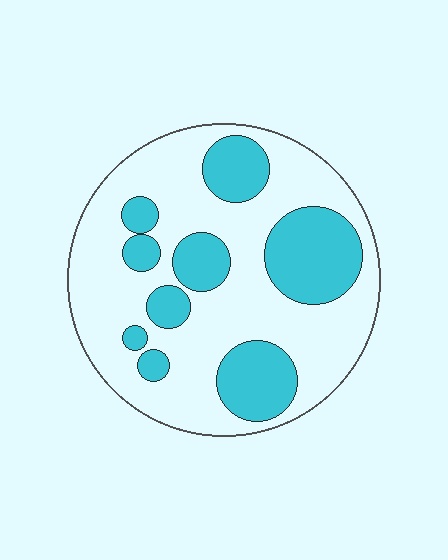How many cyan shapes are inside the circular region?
9.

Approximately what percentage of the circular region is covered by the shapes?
Approximately 30%.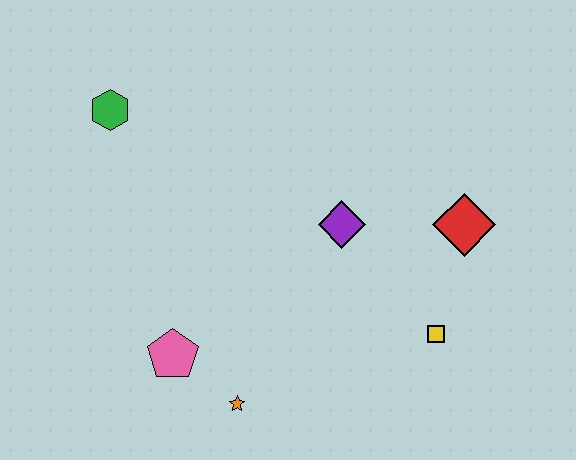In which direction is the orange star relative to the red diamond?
The orange star is to the left of the red diamond.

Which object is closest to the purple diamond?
The red diamond is closest to the purple diamond.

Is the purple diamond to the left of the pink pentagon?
No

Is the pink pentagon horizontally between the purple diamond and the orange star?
No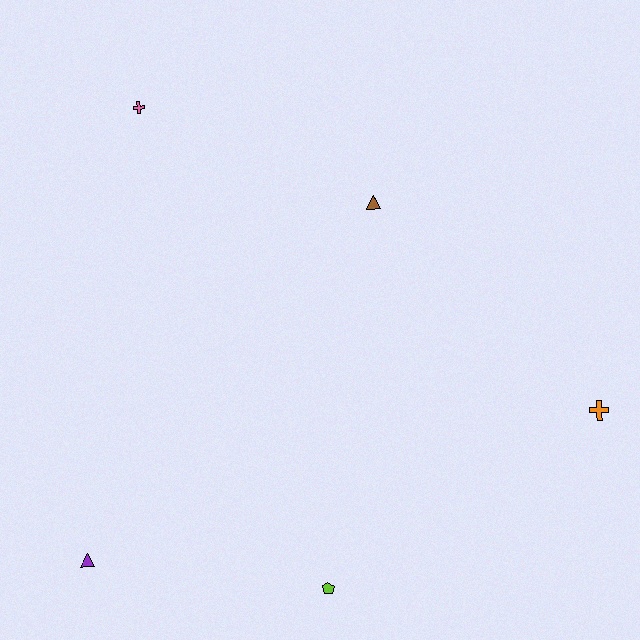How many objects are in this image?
There are 5 objects.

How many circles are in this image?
There are no circles.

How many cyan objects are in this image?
There are no cyan objects.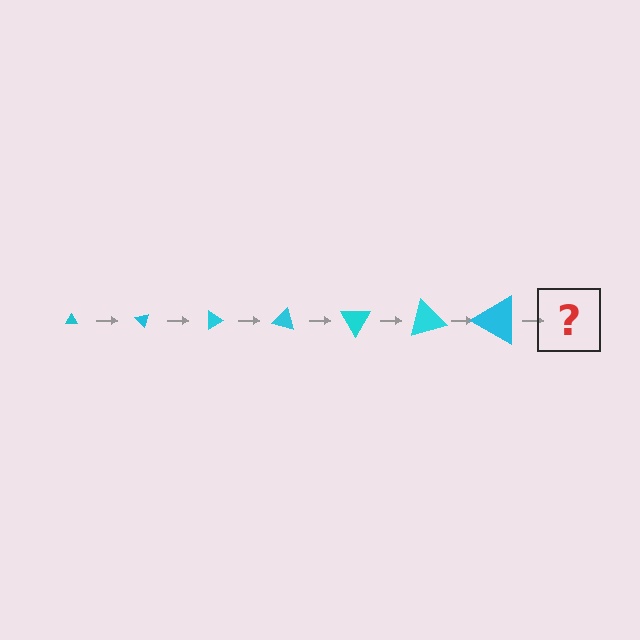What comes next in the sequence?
The next element should be a triangle, larger than the previous one and rotated 315 degrees from the start.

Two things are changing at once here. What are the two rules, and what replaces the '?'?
The two rules are that the triangle grows larger each step and it rotates 45 degrees each step. The '?' should be a triangle, larger than the previous one and rotated 315 degrees from the start.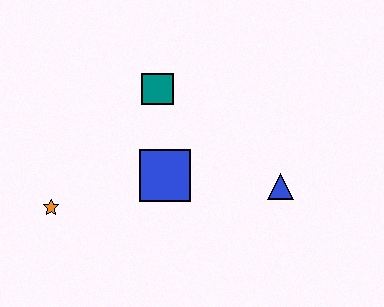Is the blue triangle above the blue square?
No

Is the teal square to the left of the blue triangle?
Yes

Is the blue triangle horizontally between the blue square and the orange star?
No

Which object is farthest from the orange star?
The blue triangle is farthest from the orange star.